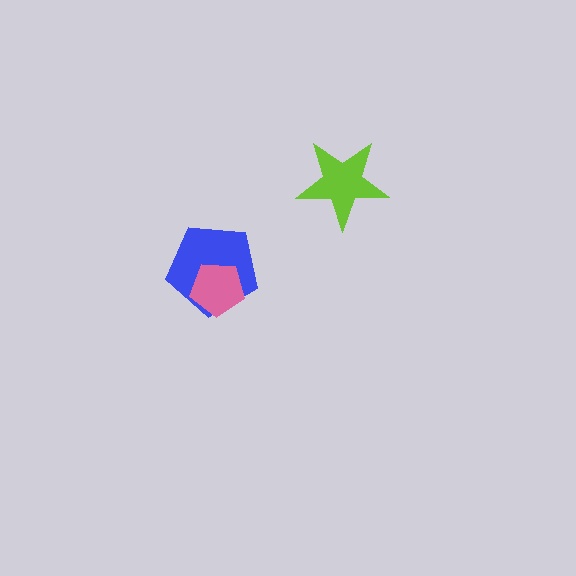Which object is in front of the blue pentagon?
The pink pentagon is in front of the blue pentagon.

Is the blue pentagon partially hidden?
Yes, it is partially covered by another shape.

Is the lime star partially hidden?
No, no other shape covers it.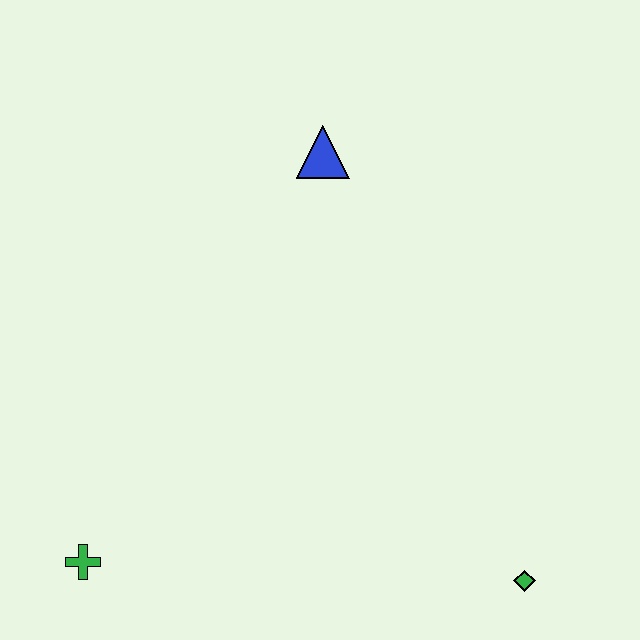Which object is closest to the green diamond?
The green cross is closest to the green diamond.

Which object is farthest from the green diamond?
The blue triangle is farthest from the green diamond.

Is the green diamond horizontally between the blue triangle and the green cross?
No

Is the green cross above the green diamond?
Yes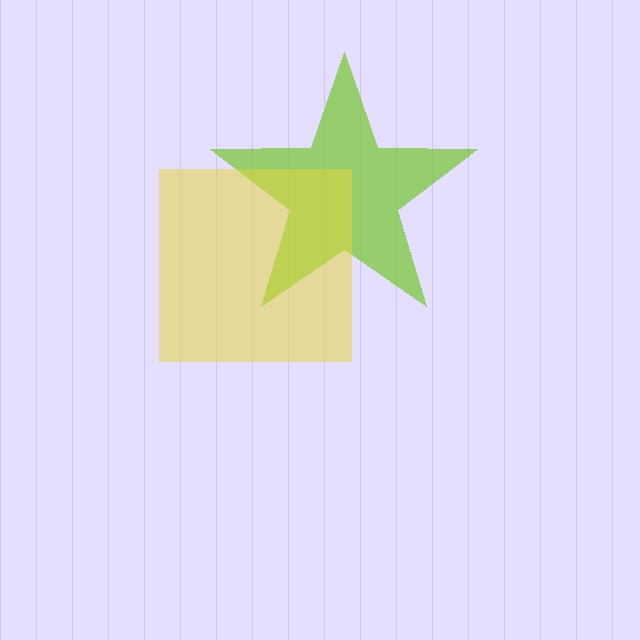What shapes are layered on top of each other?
The layered shapes are: a lime star, a yellow square.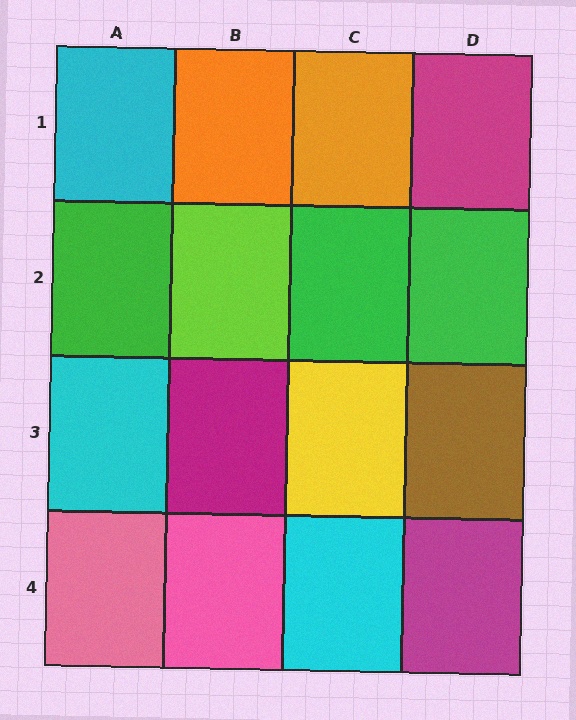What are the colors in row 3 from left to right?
Cyan, magenta, yellow, brown.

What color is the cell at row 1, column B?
Orange.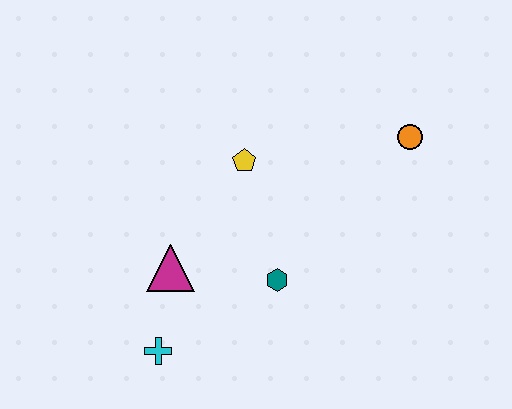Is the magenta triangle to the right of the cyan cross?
Yes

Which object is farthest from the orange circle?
The cyan cross is farthest from the orange circle.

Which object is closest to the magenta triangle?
The cyan cross is closest to the magenta triangle.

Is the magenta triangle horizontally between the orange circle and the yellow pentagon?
No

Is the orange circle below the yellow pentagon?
No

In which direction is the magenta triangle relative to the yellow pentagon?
The magenta triangle is below the yellow pentagon.